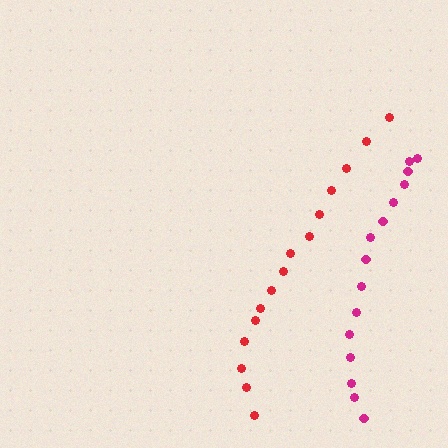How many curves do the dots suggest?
There are 2 distinct paths.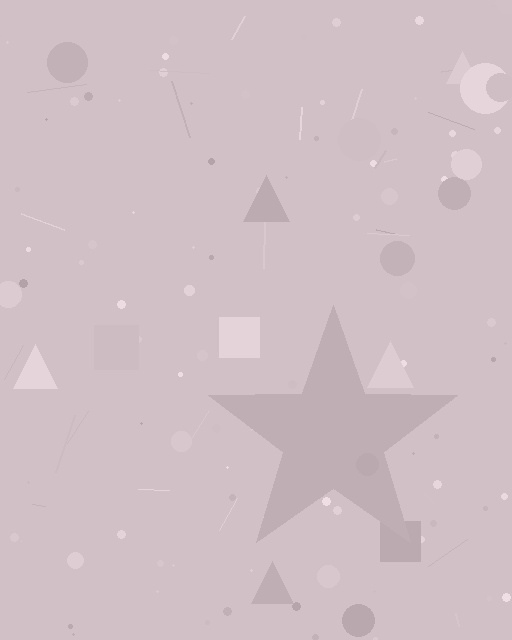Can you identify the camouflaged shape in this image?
The camouflaged shape is a star.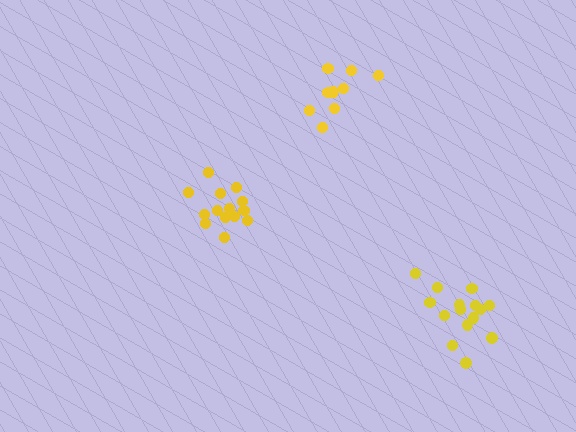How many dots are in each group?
Group 1: 10 dots, Group 2: 15 dots, Group 3: 14 dots (39 total).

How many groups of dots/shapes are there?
There are 3 groups.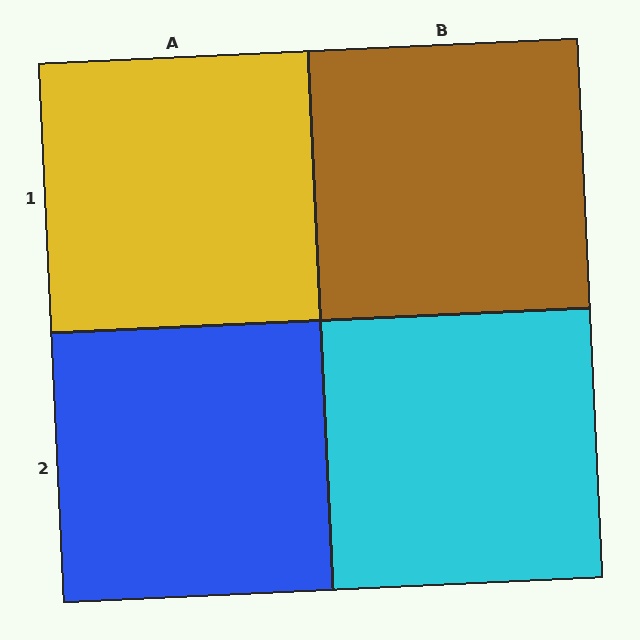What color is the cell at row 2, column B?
Cyan.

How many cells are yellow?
1 cell is yellow.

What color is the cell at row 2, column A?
Blue.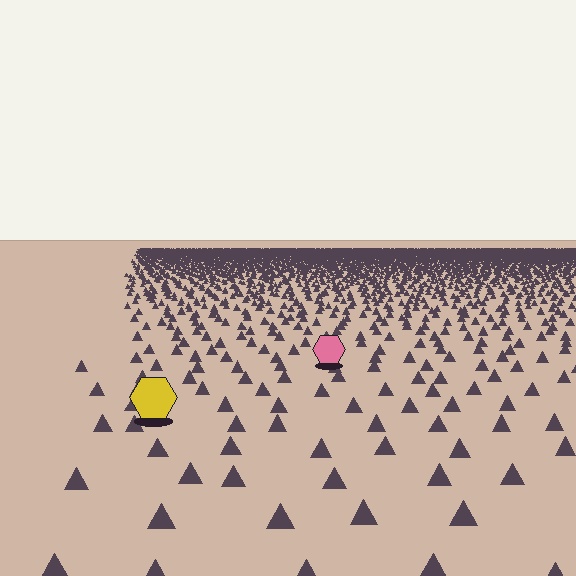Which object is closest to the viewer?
The yellow hexagon is closest. The texture marks near it are larger and more spread out.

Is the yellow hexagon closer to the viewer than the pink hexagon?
Yes. The yellow hexagon is closer — you can tell from the texture gradient: the ground texture is coarser near it.